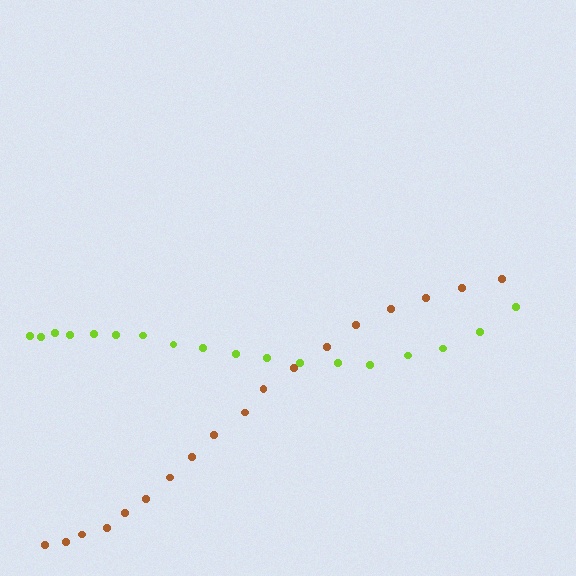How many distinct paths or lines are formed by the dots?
There are 2 distinct paths.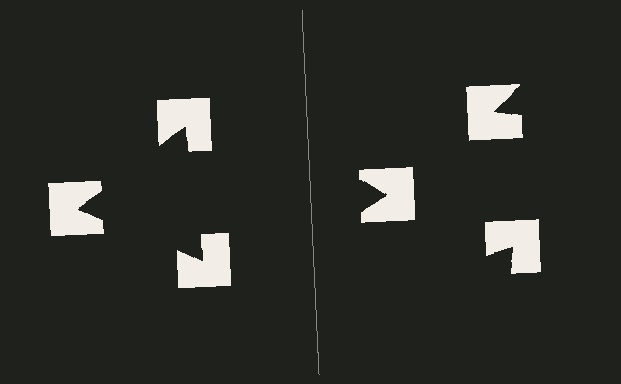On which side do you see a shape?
An illusory triangle appears on the left side. On the right side the wedge cuts are rotated, so no coherent shape forms.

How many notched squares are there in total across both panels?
6 — 3 on each side.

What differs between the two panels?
The notched squares are positioned identically on both sides; only the wedge orientations differ. On the left they align to a triangle; on the right they are misaligned.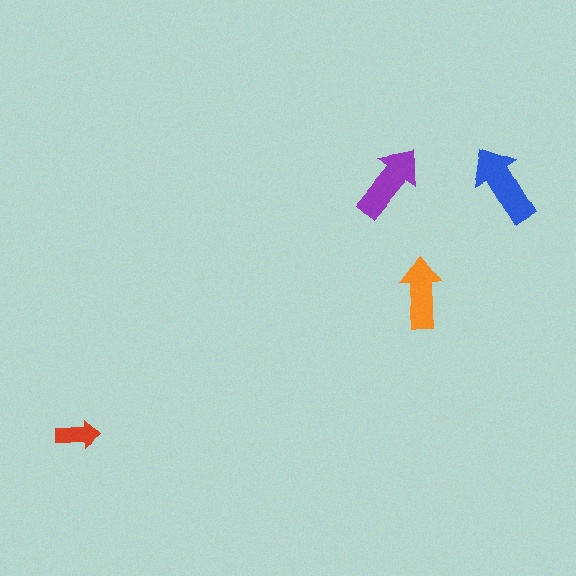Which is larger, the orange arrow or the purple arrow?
The purple one.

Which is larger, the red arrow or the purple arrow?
The purple one.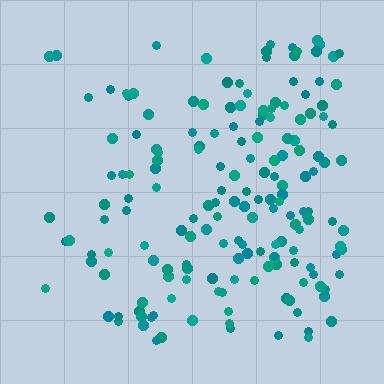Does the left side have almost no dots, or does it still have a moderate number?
Still a moderate number, just noticeably fewer than the right.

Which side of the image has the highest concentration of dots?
The right.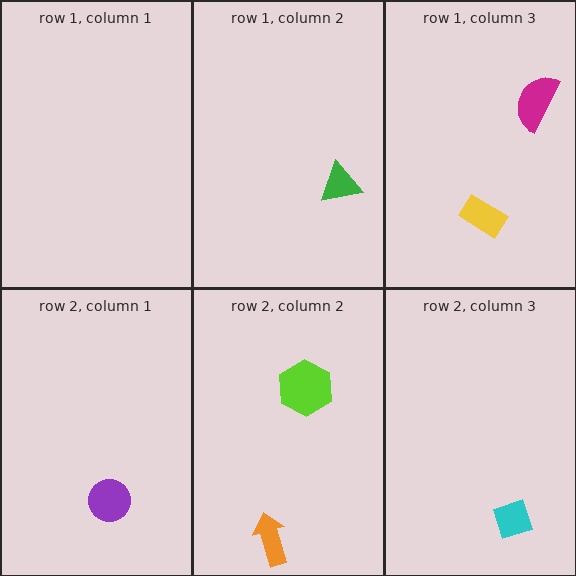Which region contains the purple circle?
The row 2, column 1 region.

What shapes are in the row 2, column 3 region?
The cyan diamond.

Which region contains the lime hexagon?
The row 2, column 2 region.